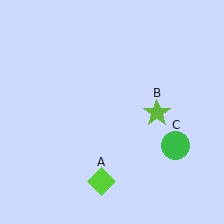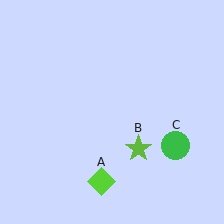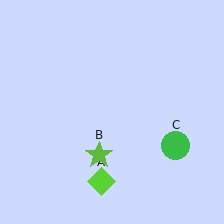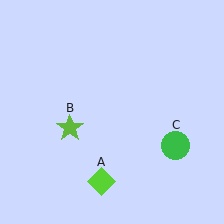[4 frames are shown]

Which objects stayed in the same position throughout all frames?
Lime diamond (object A) and green circle (object C) remained stationary.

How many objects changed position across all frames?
1 object changed position: lime star (object B).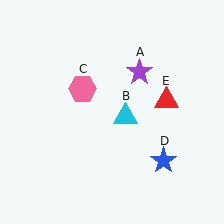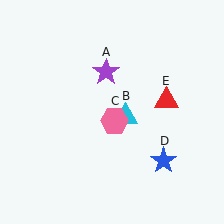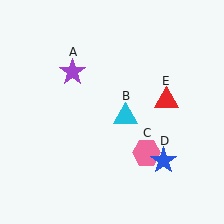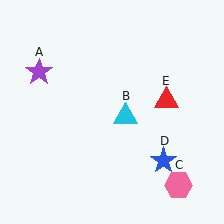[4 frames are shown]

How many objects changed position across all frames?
2 objects changed position: purple star (object A), pink hexagon (object C).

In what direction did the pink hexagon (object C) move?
The pink hexagon (object C) moved down and to the right.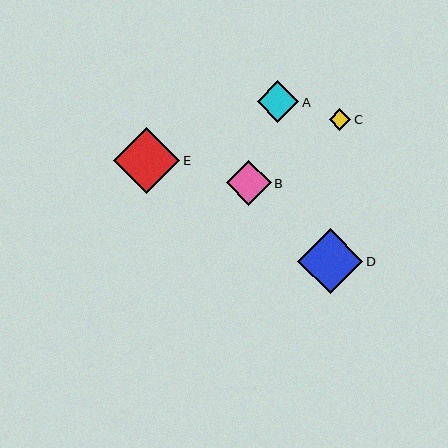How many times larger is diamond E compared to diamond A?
Diamond E is approximately 1.6 times the size of diamond A.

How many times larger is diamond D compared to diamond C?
Diamond D is approximately 3.0 times the size of diamond C.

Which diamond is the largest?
Diamond E is the largest with a size of approximately 66 pixels.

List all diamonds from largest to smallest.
From largest to smallest: E, D, B, A, C.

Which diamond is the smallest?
Diamond C is the smallest with a size of approximately 22 pixels.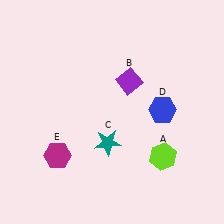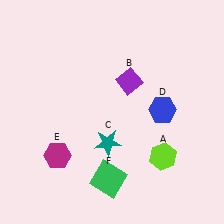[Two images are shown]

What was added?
A green square (F) was added in Image 2.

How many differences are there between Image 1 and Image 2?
There is 1 difference between the two images.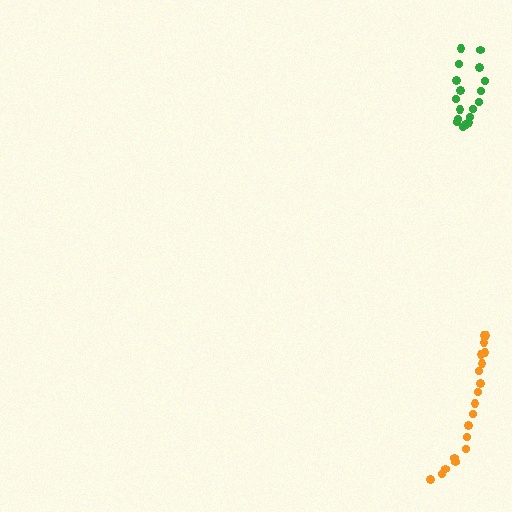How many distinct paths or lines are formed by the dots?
There are 2 distinct paths.